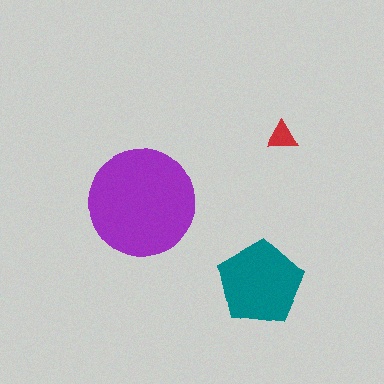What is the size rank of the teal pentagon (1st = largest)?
2nd.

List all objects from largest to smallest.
The purple circle, the teal pentagon, the red triangle.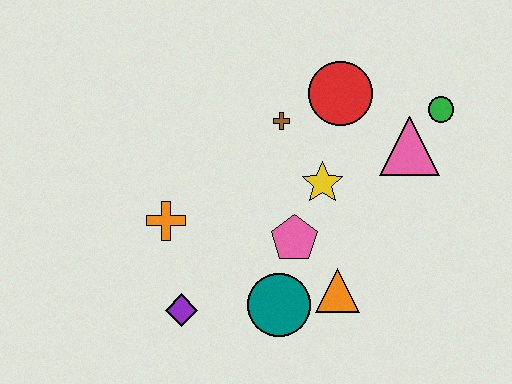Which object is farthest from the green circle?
The purple diamond is farthest from the green circle.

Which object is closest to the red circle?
The brown cross is closest to the red circle.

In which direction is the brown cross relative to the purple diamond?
The brown cross is above the purple diamond.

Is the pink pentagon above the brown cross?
No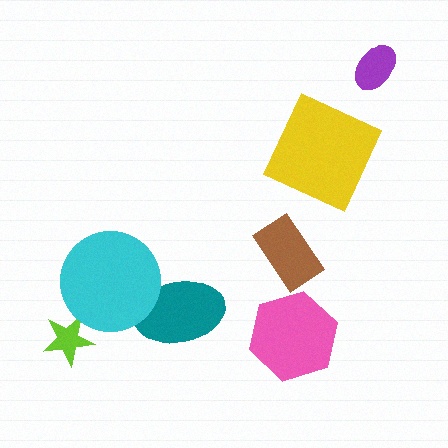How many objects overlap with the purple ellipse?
0 objects overlap with the purple ellipse.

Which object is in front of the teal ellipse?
The cyan circle is in front of the teal ellipse.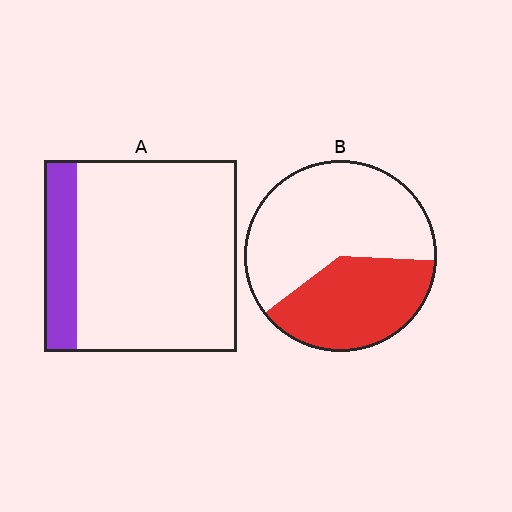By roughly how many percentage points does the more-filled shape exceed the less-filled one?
By roughly 20 percentage points (B over A).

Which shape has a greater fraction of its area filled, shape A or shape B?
Shape B.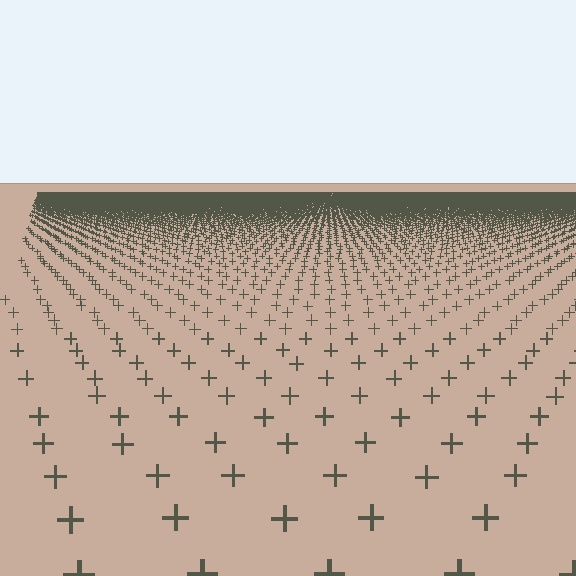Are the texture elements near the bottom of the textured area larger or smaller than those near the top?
Larger. Near the bottom, elements are closer to the viewer and appear at a bigger on-screen size.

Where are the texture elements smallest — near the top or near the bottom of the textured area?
Near the top.